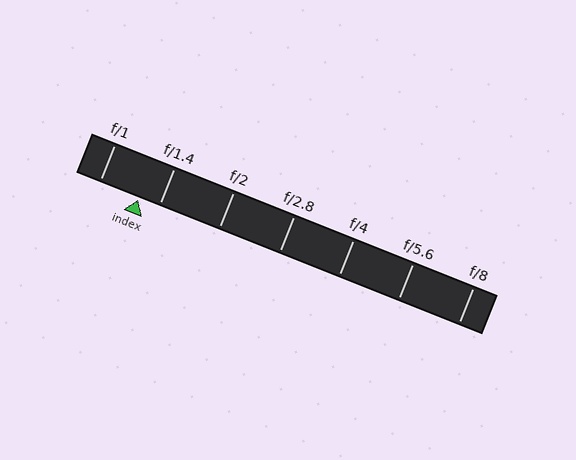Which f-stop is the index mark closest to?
The index mark is closest to f/1.4.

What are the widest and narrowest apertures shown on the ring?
The widest aperture shown is f/1 and the narrowest is f/8.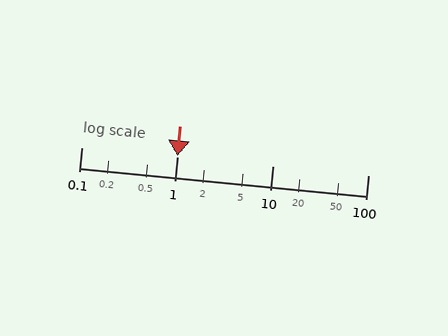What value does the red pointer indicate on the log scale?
The pointer indicates approximately 1.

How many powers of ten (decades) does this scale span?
The scale spans 3 decades, from 0.1 to 100.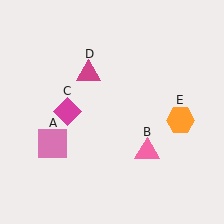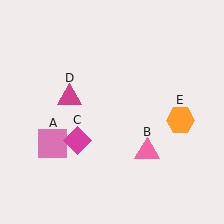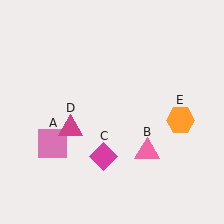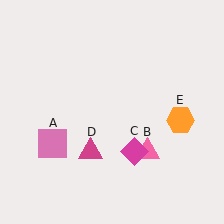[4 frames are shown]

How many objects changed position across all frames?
2 objects changed position: magenta diamond (object C), magenta triangle (object D).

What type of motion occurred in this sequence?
The magenta diamond (object C), magenta triangle (object D) rotated counterclockwise around the center of the scene.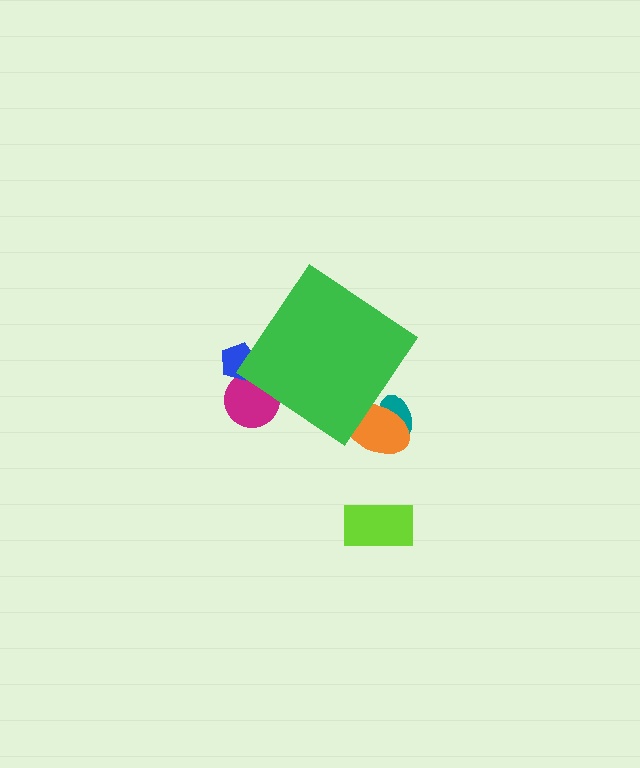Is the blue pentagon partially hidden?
Yes, the blue pentagon is partially hidden behind the green diamond.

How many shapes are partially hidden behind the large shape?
4 shapes are partially hidden.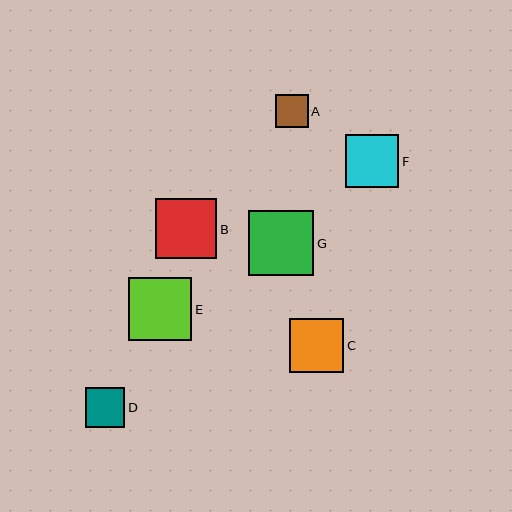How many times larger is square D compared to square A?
Square D is approximately 1.2 times the size of square A.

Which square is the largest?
Square G is the largest with a size of approximately 65 pixels.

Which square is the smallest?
Square A is the smallest with a size of approximately 33 pixels.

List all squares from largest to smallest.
From largest to smallest: G, E, B, C, F, D, A.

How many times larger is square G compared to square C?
Square G is approximately 1.2 times the size of square C.